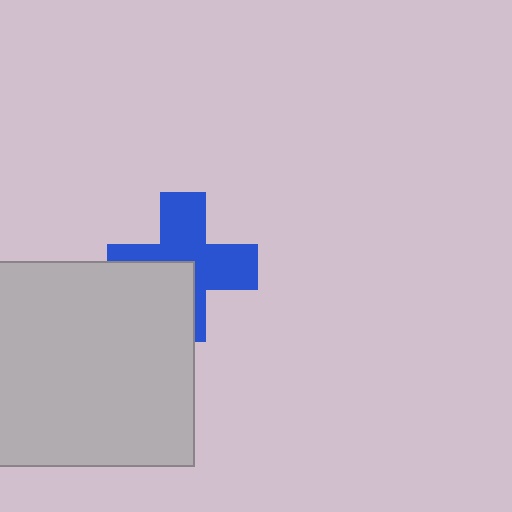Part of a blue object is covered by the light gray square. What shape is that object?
It is a cross.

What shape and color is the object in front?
The object in front is a light gray square.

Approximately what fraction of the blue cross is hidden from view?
Roughly 37% of the blue cross is hidden behind the light gray square.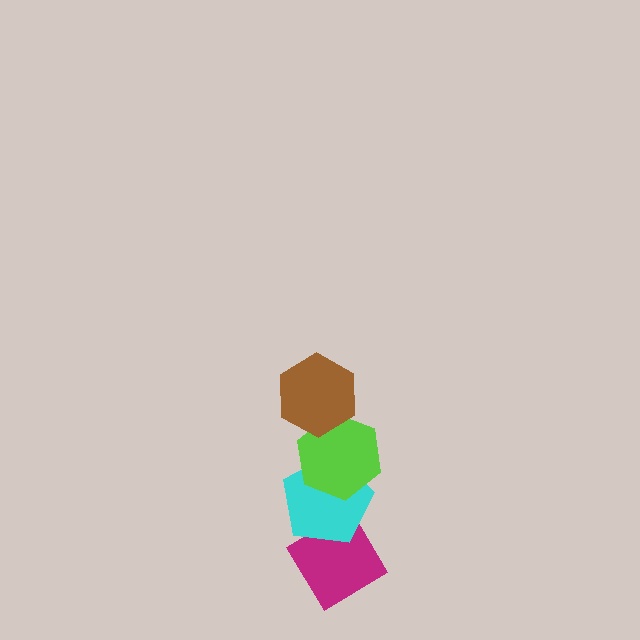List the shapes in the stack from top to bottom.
From top to bottom: the brown hexagon, the lime hexagon, the cyan pentagon, the magenta diamond.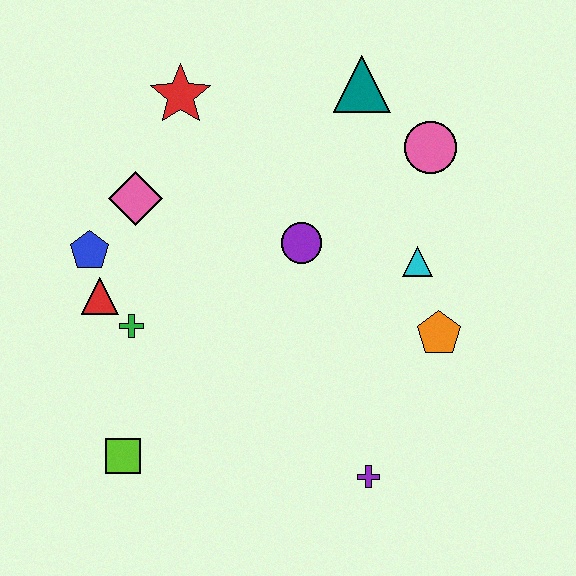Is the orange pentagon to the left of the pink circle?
No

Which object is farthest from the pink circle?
The lime square is farthest from the pink circle.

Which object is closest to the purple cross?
The orange pentagon is closest to the purple cross.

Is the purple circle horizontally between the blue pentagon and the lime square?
No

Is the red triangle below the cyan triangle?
Yes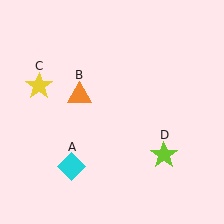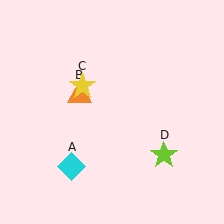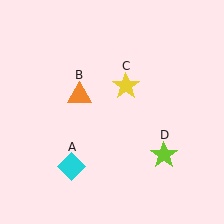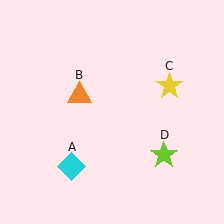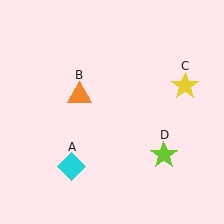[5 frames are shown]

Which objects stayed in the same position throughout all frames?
Cyan diamond (object A) and orange triangle (object B) and lime star (object D) remained stationary.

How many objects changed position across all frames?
1 object changed position: yellow star (object C).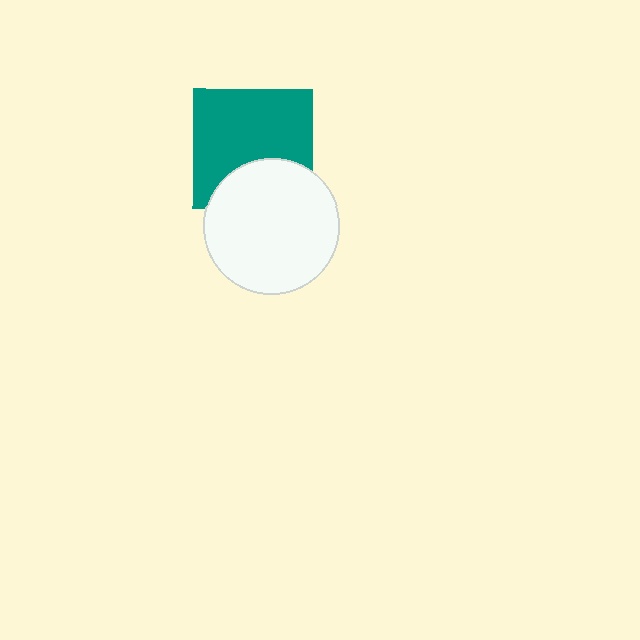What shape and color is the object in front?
The object in front is a white circle.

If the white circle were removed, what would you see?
You would see the complete teal square.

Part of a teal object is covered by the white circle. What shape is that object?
It is a square.